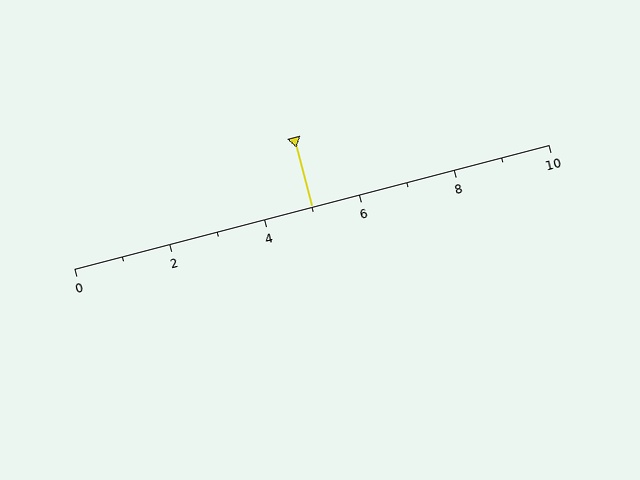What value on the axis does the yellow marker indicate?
The marker indicates approximately 5.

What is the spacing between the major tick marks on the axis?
The major ticks are spaced 2 apart.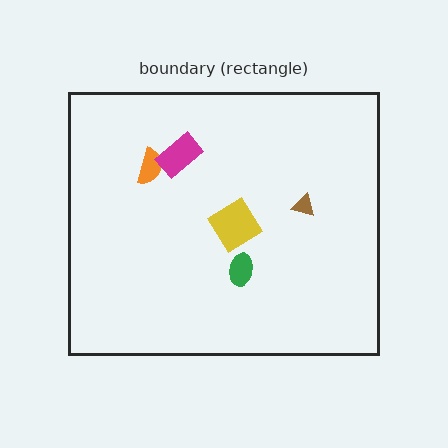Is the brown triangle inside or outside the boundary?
Inside.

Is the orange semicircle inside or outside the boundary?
Inside.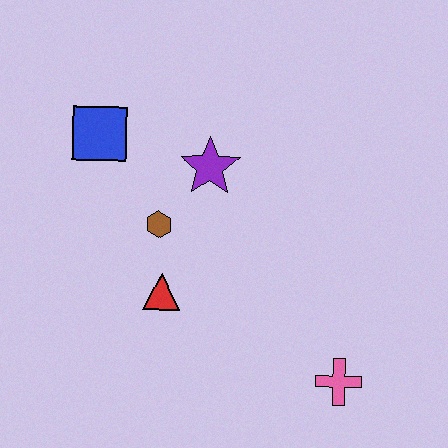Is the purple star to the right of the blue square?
Yes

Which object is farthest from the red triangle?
The pink cross is farthest from the red triangle.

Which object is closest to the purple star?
The brown hexagon is closest to the purple star.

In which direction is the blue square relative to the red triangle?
The blue square is above the red triangle.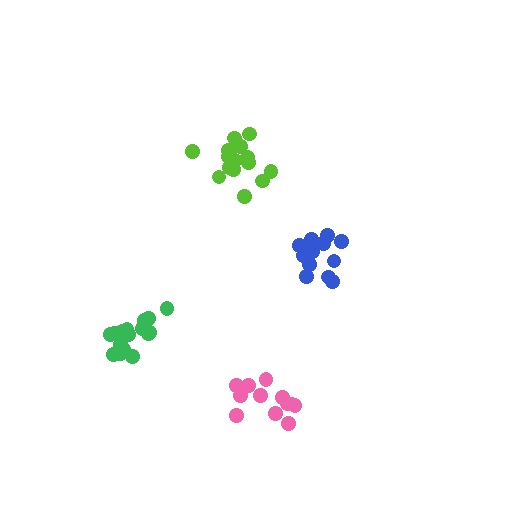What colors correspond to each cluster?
The clusters are colored: pink, blue, green, lime.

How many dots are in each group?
Group 1: 12 dots, Group 2: 12 dots, Group 3: 16 dots, Group 4: 15 dots (55 total).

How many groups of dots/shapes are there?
There are 4 groups.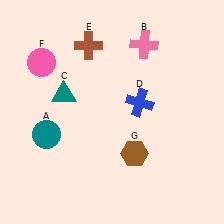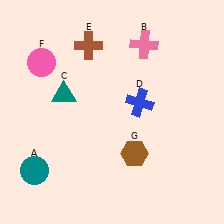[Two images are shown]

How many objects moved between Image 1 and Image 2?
1 object moved between the two images.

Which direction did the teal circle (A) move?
The teal circle (A) moved down.